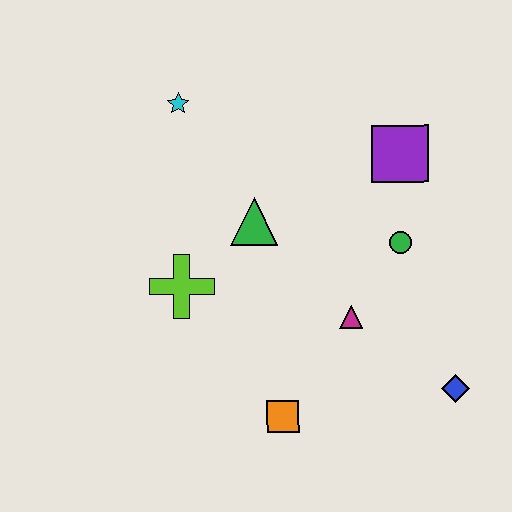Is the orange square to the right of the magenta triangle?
No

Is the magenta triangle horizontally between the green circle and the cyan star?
Yes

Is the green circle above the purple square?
No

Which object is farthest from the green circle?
The cyan star is farthest from the green circle.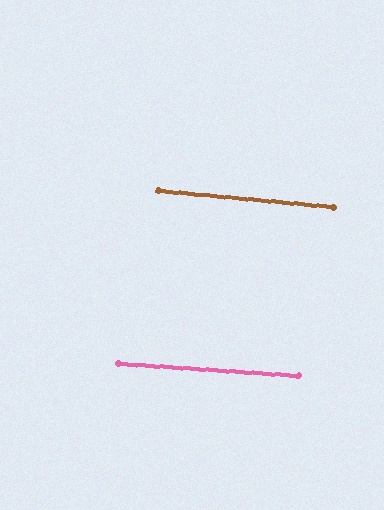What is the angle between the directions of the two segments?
Approximately 1 degree.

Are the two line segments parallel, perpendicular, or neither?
Parallel — their directions differ by only 1.4°.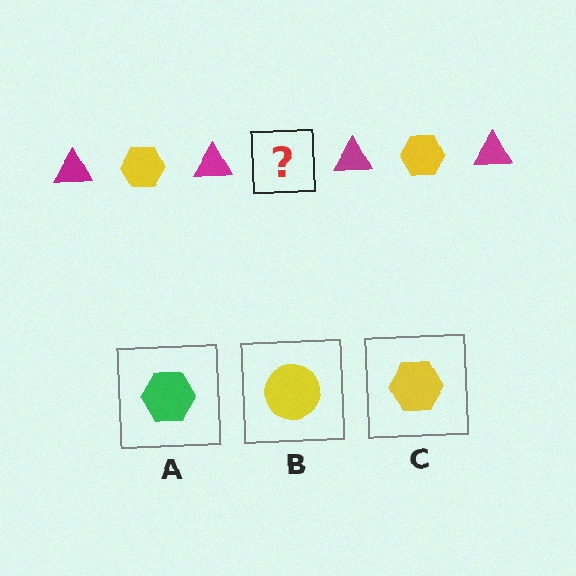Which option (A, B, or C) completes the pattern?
C.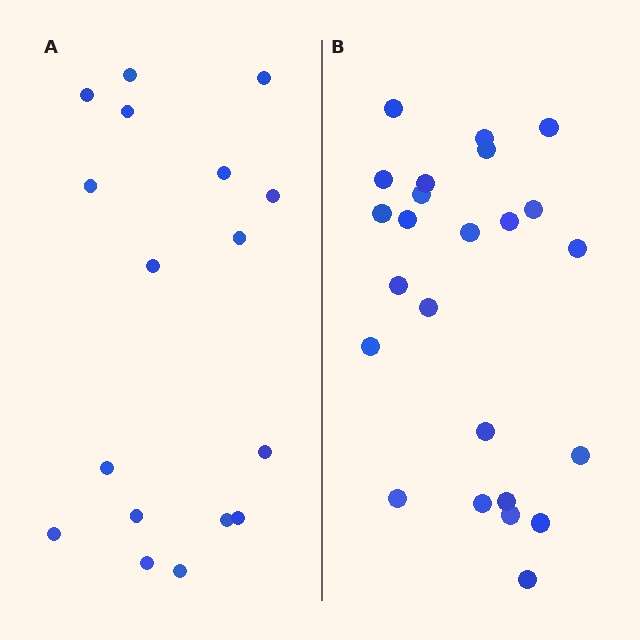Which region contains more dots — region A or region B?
Region B (the right region) has more dots.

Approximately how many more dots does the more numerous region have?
Region B has roughly 8 or so more dots than region A.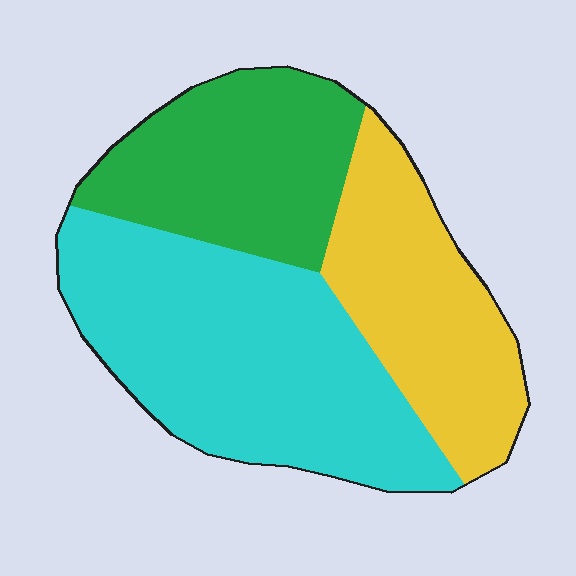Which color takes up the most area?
Cyan, at roughly 45%.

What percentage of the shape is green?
Green takes up about one quarter (1/4) of the shape.